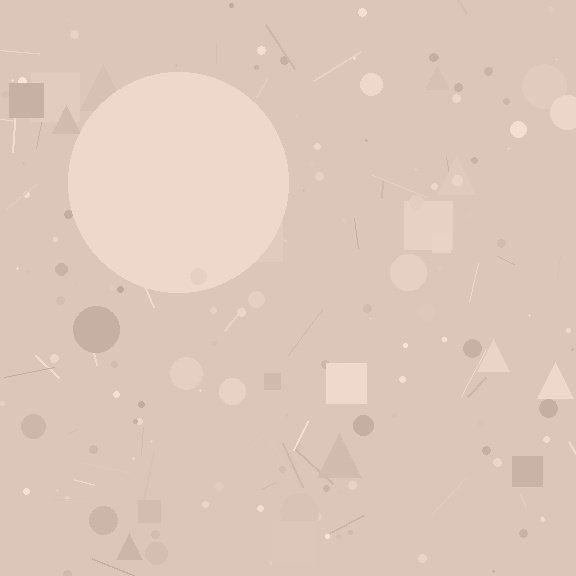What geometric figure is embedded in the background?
A circle is embedded in the background.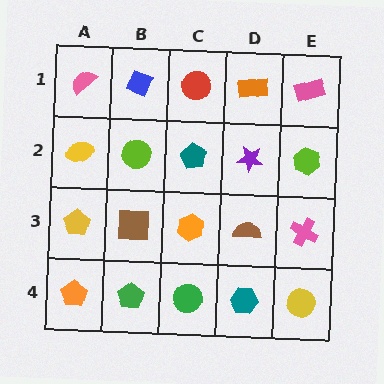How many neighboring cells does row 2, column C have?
4.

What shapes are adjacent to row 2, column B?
A blue diamond (row 1, column B), a brown square (row 3, column B), a yellow ellipse (row 2, column A), a teal pentagon (row 2, column C).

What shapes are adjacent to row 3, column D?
A purple star (row 2, column D), a teal hexagon (row 4, column D), an orange hexagon (row 3, column C), a pink cross (row 3, column E).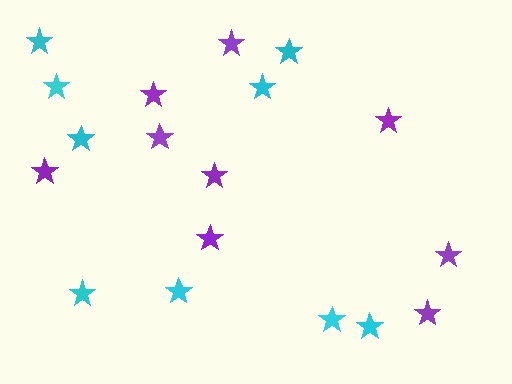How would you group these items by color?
There are 2 groups: one group of purple stars (9) and one group of cyan stars (9).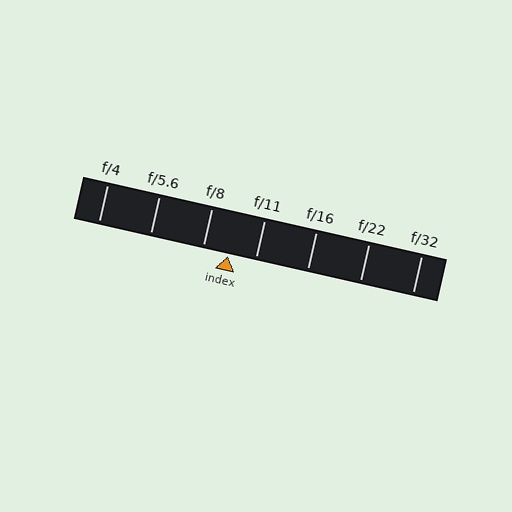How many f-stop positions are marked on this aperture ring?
There are 7 f-stop positions marked.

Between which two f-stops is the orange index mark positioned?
The index mark is between f/8 and f/11.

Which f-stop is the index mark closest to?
The index mark is closest to f/8.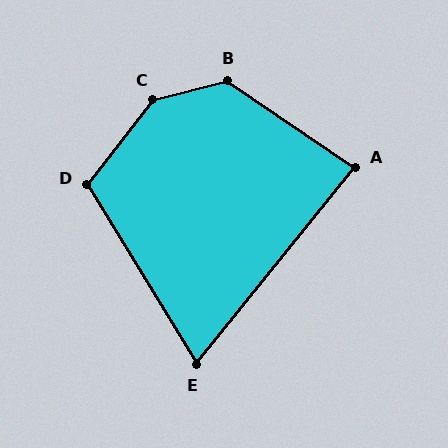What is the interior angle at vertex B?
Approximately 132 degrees (obtuse).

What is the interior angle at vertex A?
Approximately 85 degrees (approximately right).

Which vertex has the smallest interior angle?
E, at approximately 70 degrees.